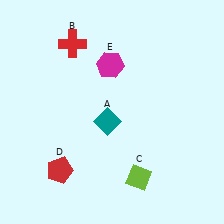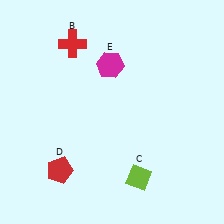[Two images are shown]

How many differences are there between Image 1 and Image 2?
There is 1 difference between the two images.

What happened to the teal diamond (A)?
The teal diamond (A) was removed in Image 2. It was in the bottom-left area of Image 1.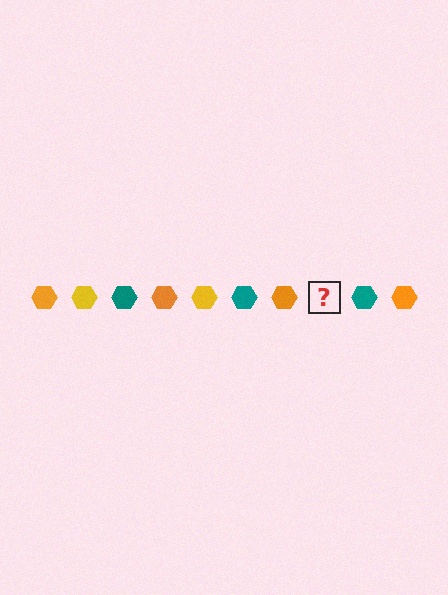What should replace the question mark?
The question mark should be replaced with a yellow hexagon.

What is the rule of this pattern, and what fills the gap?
The rule is that the pattern cycles through orange, yellow, teal hexagons. The gap should be filled with a yellow hexagon.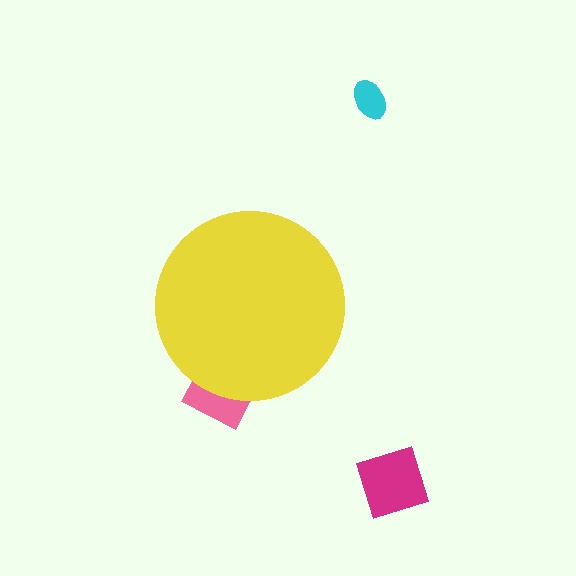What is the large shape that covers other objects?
A yellow circle.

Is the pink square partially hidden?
Yes, the pink square is partially hidden behind the yellow circle.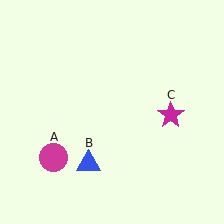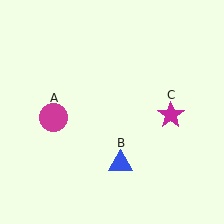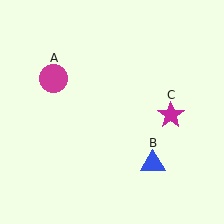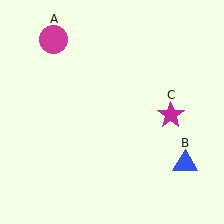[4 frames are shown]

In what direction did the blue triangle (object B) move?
The blue triangle (object B) moved right.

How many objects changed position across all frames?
2 objects changed position: magenta circle (object A), blue triangle (object B).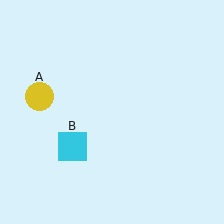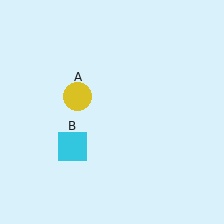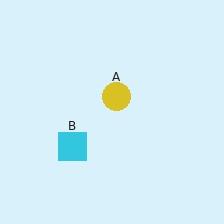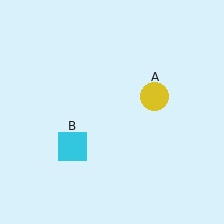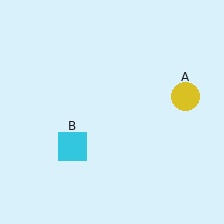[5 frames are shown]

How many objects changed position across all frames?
1 object changed position: yellow circle (object A).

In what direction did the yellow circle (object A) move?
The yellow circle (object A) moved right.